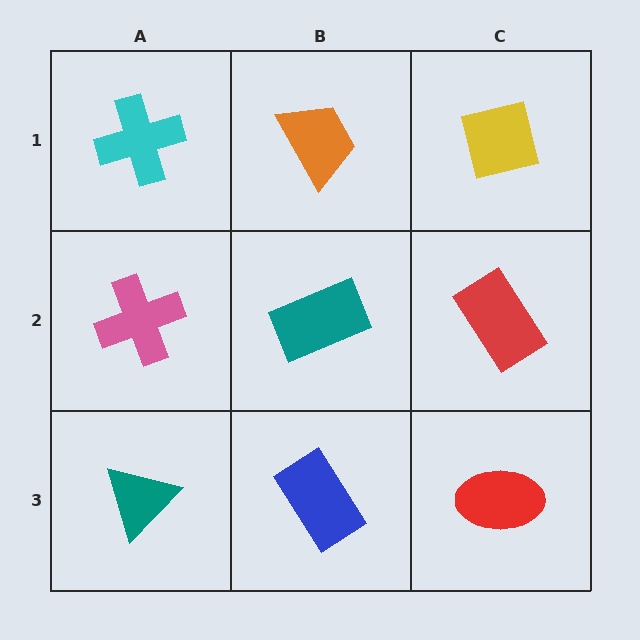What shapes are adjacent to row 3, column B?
A teal rectangle (row 2, column B), a teal triangle (row 3, column A), a red ellipse (row 3, column C).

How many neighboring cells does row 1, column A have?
2.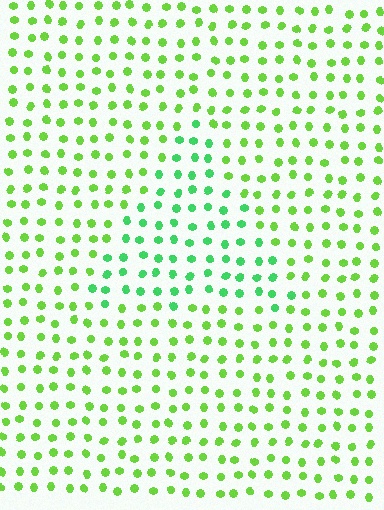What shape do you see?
I see a triangle.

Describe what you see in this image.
The image is filled with small lime elements in a uniform arrangement. A triangle-shaped region is visible where the elements are tinted to a slightly different hue, forming a subtle color boundary.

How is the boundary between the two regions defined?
The boundary is defined purely by a slight shift in hue (about 33 degrees). Spacing, size, and orientation are identical on both sides.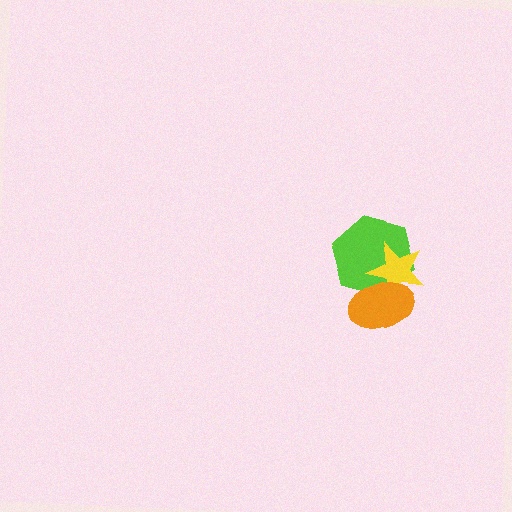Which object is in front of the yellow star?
The orange ellipse is in front of the yellow star.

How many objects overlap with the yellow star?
2 objects overlap with the yellow star.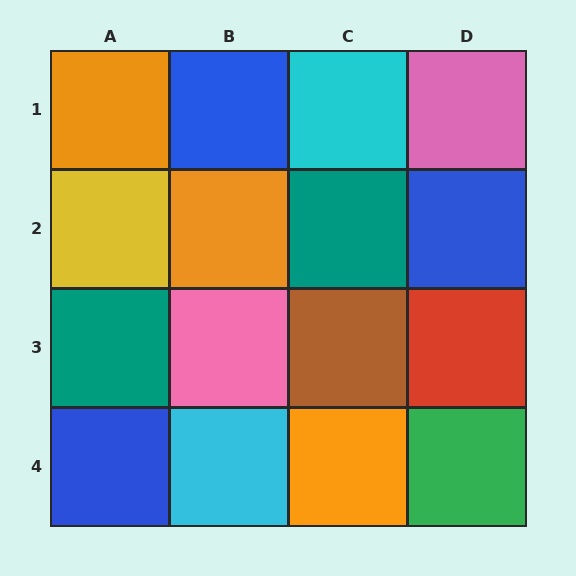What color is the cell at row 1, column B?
Blue.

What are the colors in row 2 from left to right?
Yellow, orange, teal, blue.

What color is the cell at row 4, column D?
Green.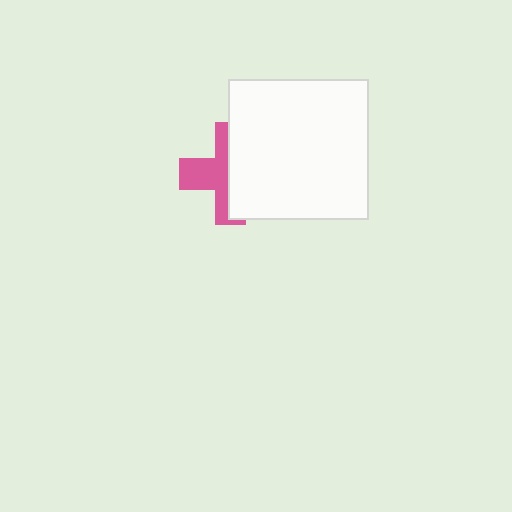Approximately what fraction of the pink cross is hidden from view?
Roughly 54% of the pink cross is hidden behind the white square.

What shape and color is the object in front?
The object in front is a white square.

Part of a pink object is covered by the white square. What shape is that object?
It is a cross.